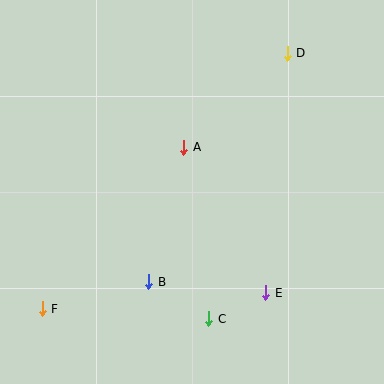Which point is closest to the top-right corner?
Point D is closest to the top-right corner.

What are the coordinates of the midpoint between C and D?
The midpoint between C and D is at (248, 186).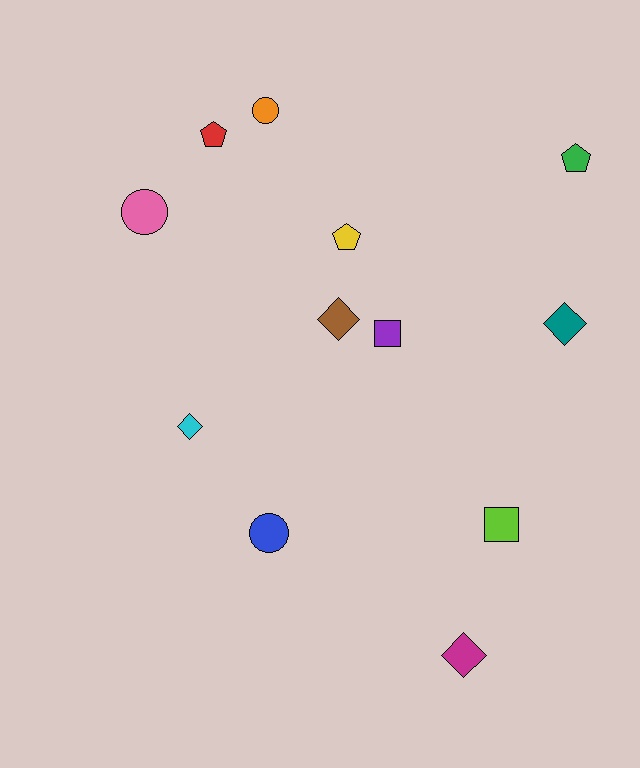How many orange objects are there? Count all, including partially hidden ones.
There is 1 orange object.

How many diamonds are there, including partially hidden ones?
There are 4 diamonds.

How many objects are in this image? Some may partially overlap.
There are 12 objects.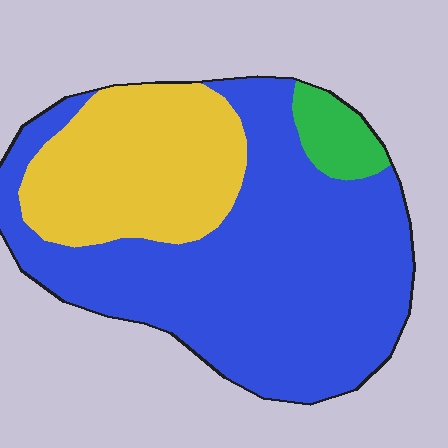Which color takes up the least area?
Green, at roughly 5%.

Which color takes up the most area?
Blue, at roughly 65%.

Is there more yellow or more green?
Yellow.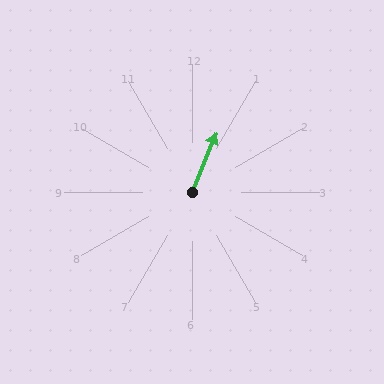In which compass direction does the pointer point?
North.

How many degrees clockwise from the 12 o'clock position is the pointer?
Approximately 22 degrees.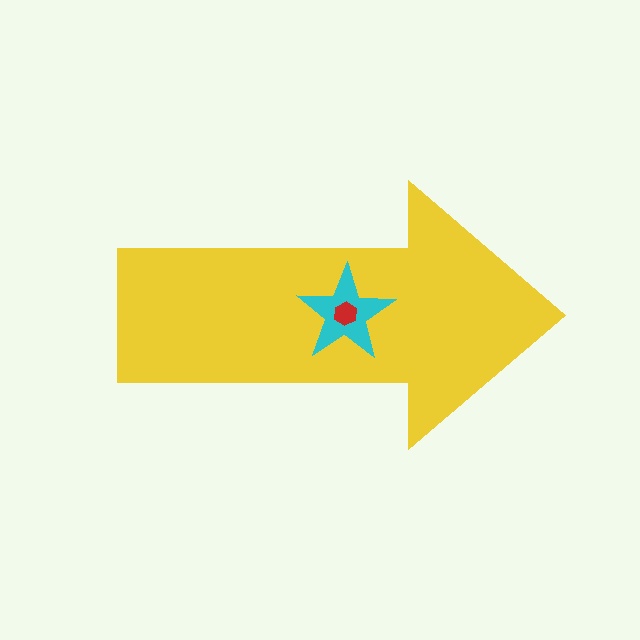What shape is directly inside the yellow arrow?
The cyan star.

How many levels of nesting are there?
3.